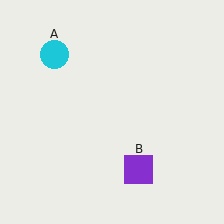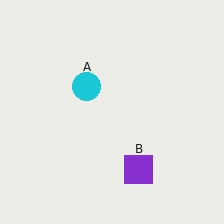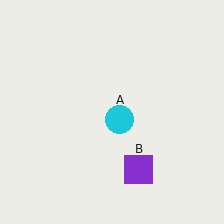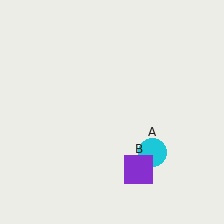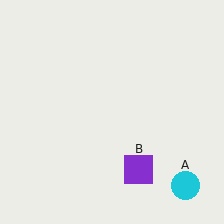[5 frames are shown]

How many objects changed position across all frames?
1 object changed position: cyan circle (object A).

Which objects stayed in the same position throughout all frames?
Purple square (object B) remained stationary.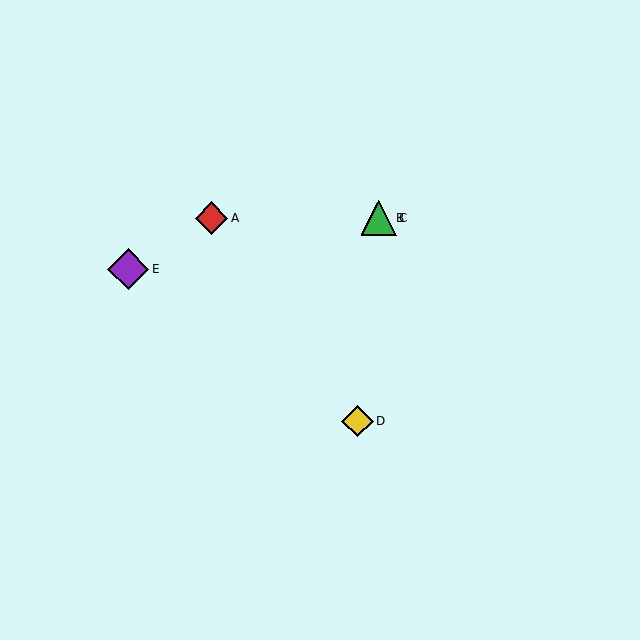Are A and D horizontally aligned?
No, A is at y≈218 and D is at y≈421.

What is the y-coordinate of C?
Object C is at y≈218.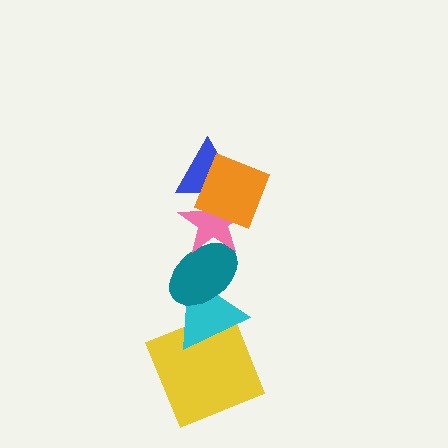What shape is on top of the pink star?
The blue triangle is on top of the pink star.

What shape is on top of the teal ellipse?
The pink star is on top of the teal ellipse.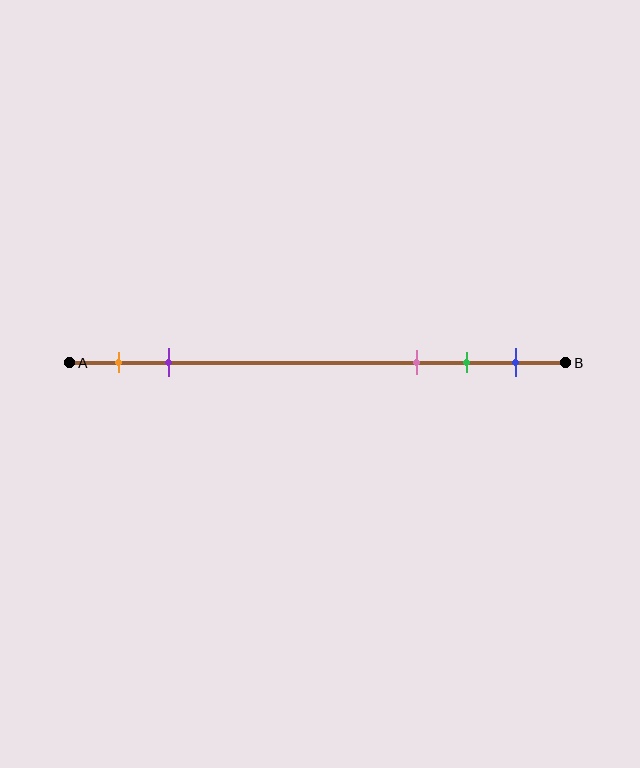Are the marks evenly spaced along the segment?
No, the marks are not evenly spaced.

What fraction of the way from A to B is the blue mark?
The blue mark is approximately 90% (0.9) of the way from A to B.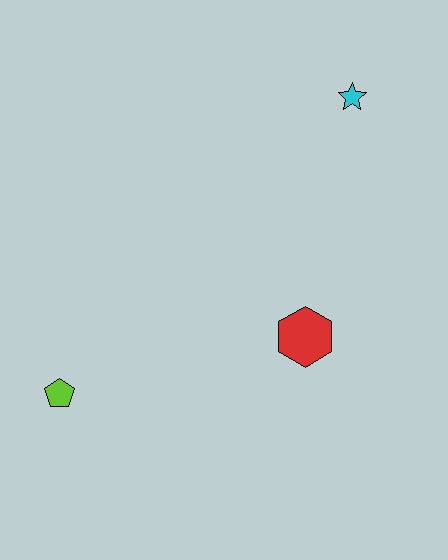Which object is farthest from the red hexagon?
The lime pentagon is farthest from the red hexagon.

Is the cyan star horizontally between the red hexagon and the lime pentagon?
No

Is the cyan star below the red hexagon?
No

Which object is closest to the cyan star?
The red hexagon is closest to the cyan star.